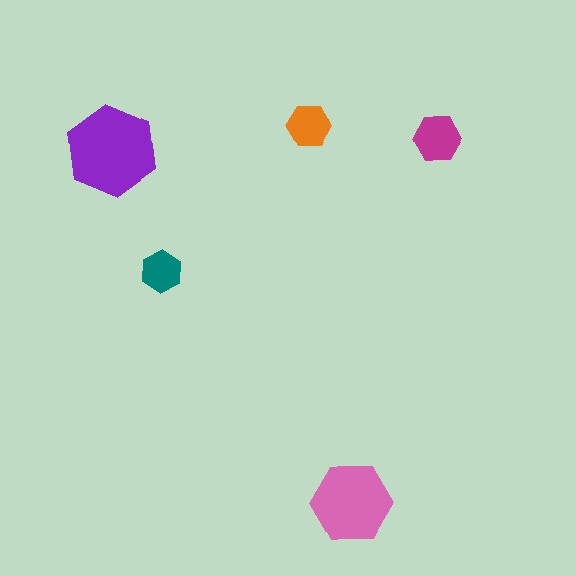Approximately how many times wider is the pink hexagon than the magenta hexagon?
About 1.5 times wider.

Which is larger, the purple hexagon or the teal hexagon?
The purple one.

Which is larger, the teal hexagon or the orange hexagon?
The orange one.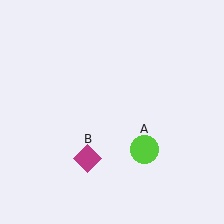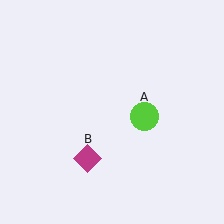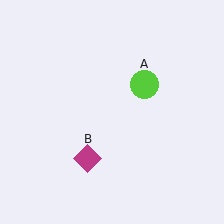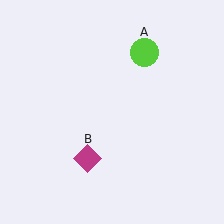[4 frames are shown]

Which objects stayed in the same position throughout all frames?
Magenta diamond (object B) remained stationary.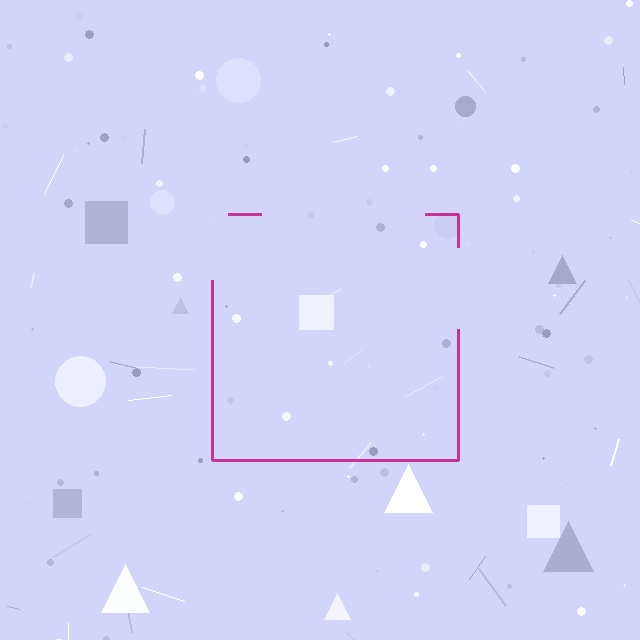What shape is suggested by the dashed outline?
The dashed outline suggests a square.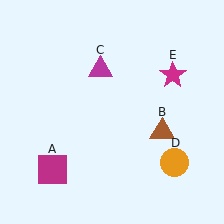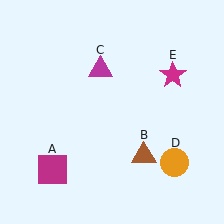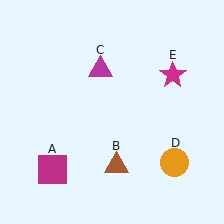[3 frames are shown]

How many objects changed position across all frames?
1 object changed position: brown triangle (object B).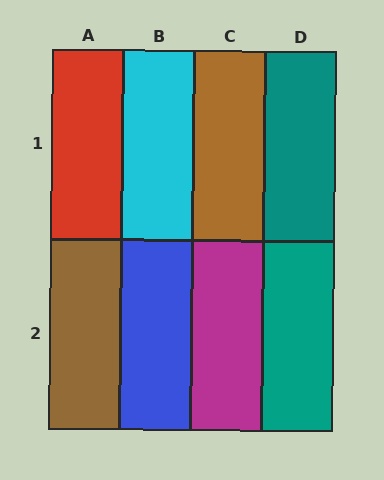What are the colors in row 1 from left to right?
Red, cyan, brown, teal.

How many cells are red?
1 cell is red.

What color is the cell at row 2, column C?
Magenta.